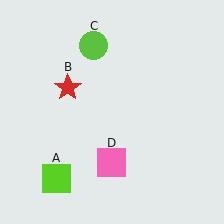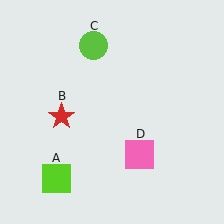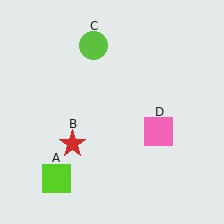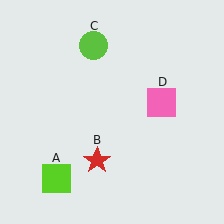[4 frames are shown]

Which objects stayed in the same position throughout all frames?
Lime square (object A) and lime circle (object C) remained stationary.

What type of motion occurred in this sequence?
The red star (object B), pink square (object D) rotated counterclockwise around the center of the scene.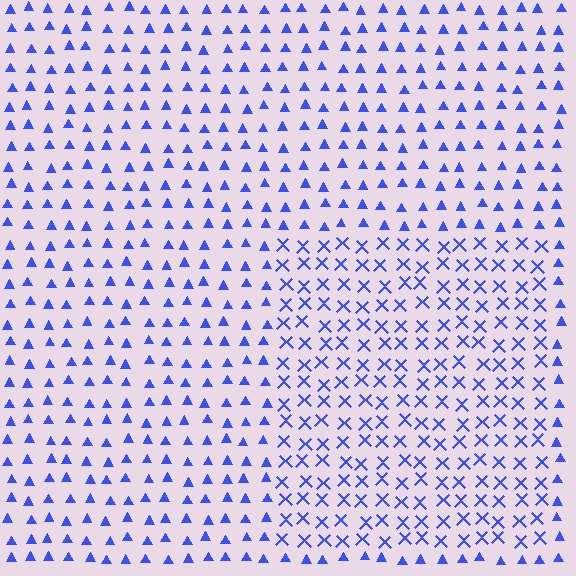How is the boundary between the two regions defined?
The boundary is defined by a change in element shape: X marks inside vs. triangles outside. All elements share the same color and spacing.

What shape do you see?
I see a rectangle.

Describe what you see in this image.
The image is filled with small blue elements arranged in a uniform grid. A rectangle-shaped region contains X marks, while the surrounding area contains triangles. The boundary is defined purely by the change in element shape.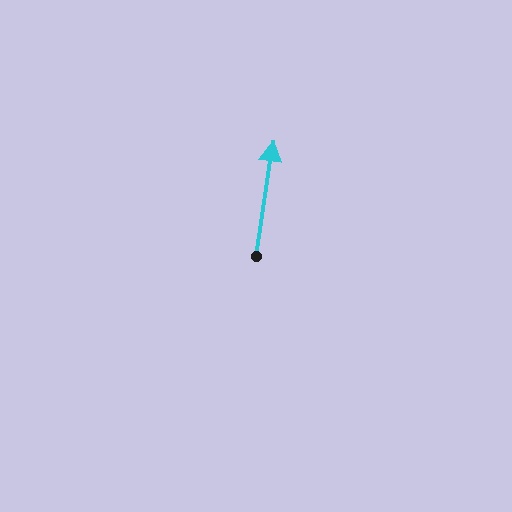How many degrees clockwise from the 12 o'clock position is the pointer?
Approximately 8 degrees.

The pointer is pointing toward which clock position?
Roughly 12 o'clock.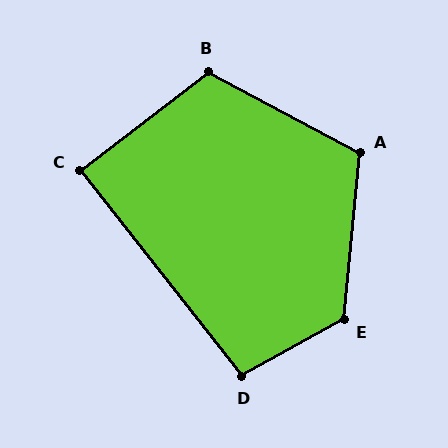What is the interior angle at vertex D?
Approximately 99 degrees (obtuse).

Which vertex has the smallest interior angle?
C, at approximately 90 degrees.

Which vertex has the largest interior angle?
E, at approximately 124 degrees.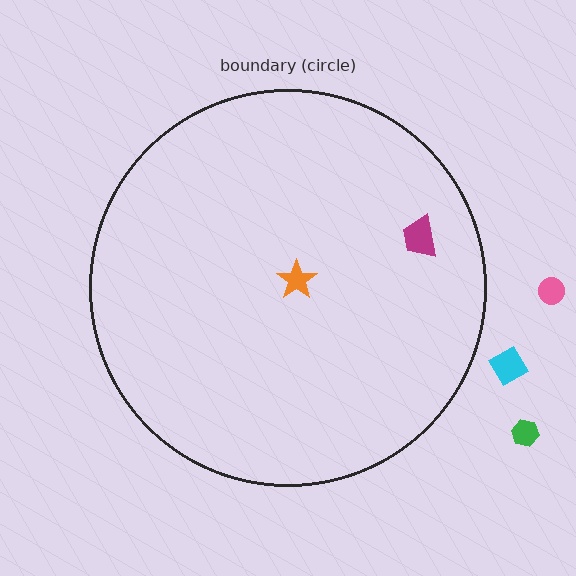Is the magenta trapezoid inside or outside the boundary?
Inside.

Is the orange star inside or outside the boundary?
Inside.